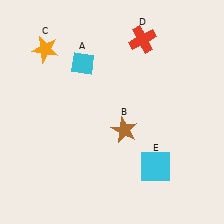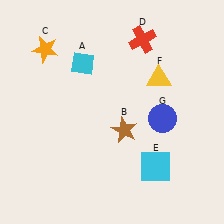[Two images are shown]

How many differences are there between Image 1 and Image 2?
There are 2 differences between the two images.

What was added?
A yellow triangle (F), a blue circle (G) were added in Image 2.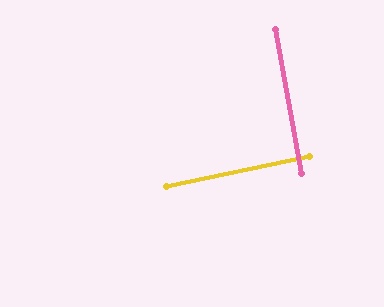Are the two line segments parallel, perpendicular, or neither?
Perpendicular — they meet at approximately 88°.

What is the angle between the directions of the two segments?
Approximately 88 degrees.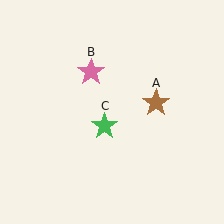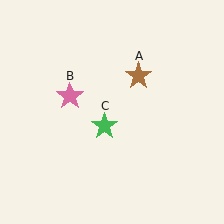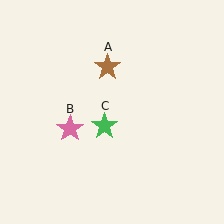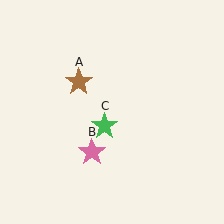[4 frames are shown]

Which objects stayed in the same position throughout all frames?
Green star (object C) remained stationary.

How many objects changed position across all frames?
2 objects changed position: brown star (object A), pink star (object B).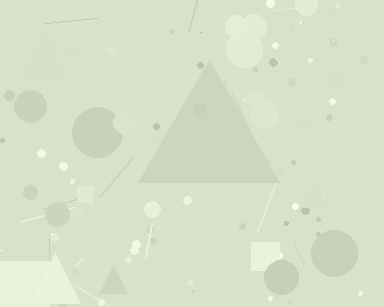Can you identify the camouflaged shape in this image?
The camouflaged shape is a triangle.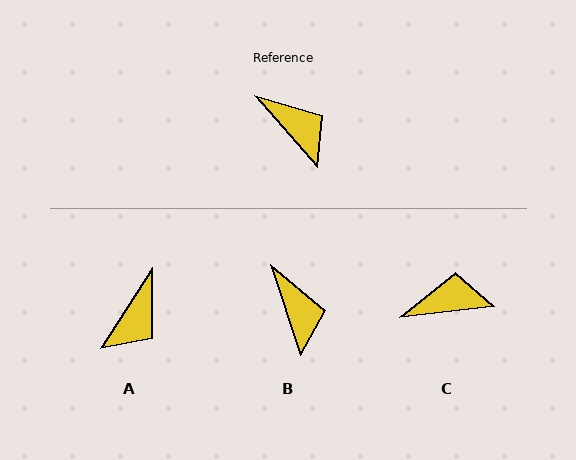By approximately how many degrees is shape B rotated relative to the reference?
Approximately 24 degrees clockwise.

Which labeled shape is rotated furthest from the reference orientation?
A, about 74 degrees away.